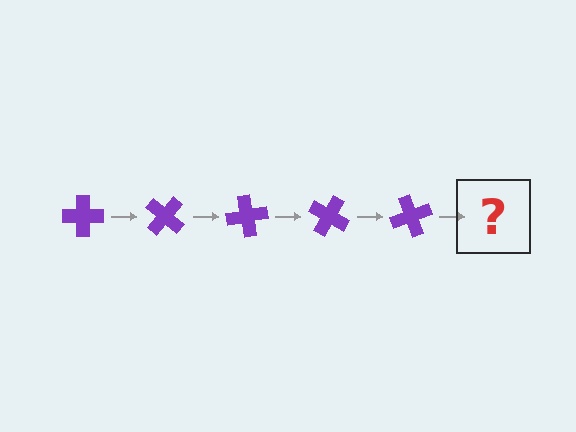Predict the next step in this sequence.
The next step is a purple cross rotated 200 degrees.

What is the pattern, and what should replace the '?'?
The pattern is that the cross rotates 40 degrees each step. The '?' should be a purple cross rotated 200 degrees.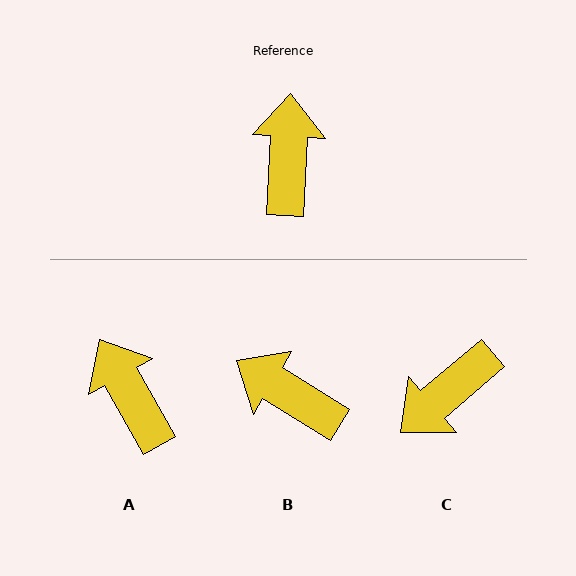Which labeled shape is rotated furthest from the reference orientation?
C, about 133 degrees away.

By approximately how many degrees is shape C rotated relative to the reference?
Approximately 133 degrees counter-clockwise.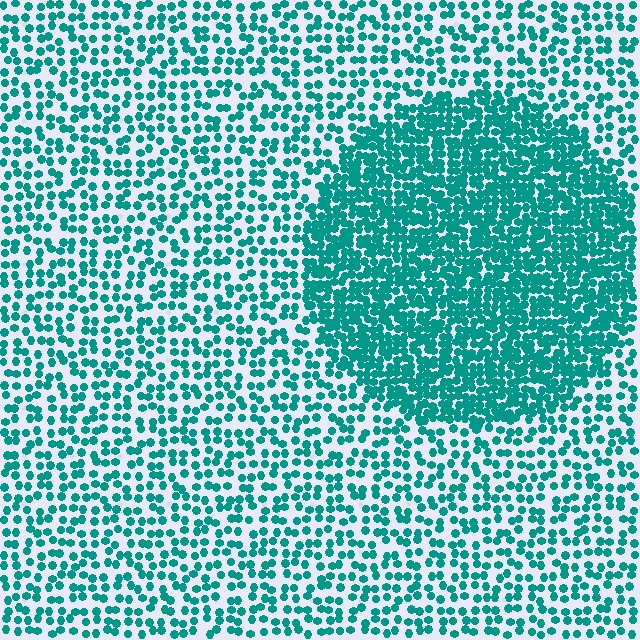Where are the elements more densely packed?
The elements are more densely packed inside the circle boundary.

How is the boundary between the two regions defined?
The boundary is defined by a change in element density (approximately 2.2x ratio). All elements are the same color, size, and shape.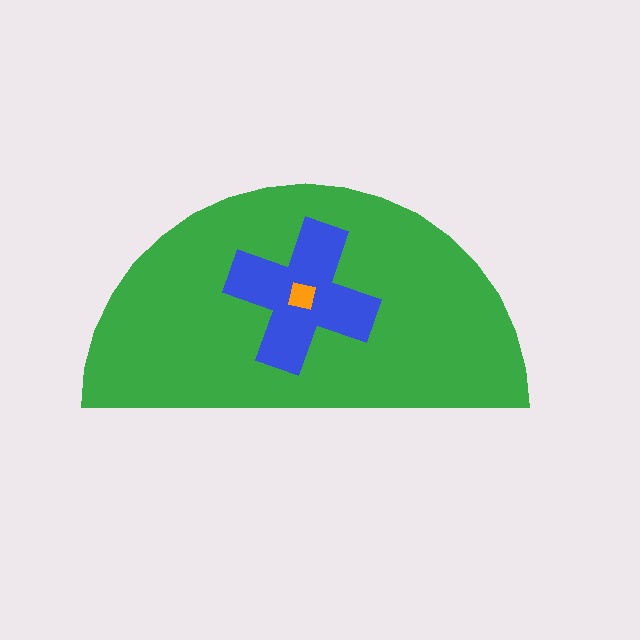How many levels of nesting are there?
3.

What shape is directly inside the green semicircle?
The blue cross.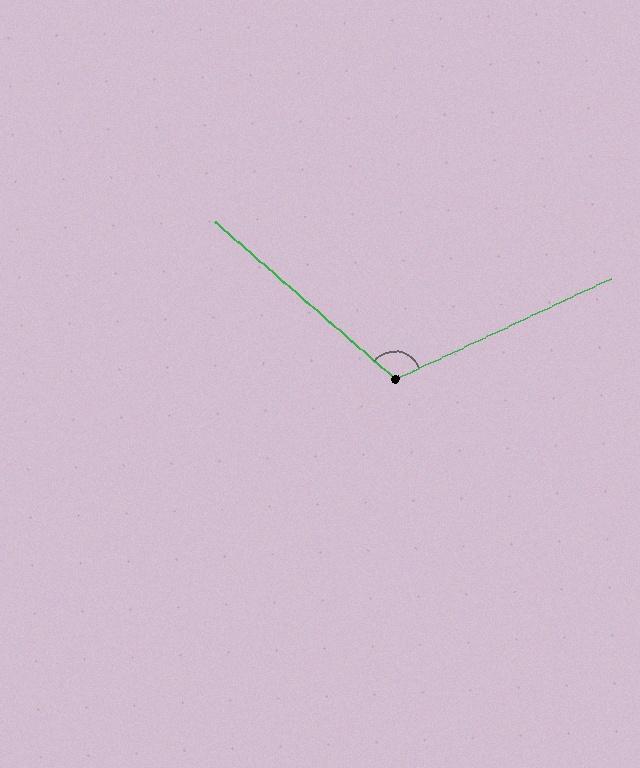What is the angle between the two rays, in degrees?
Approximately 114 degrees.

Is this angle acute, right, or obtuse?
It is obtuse.